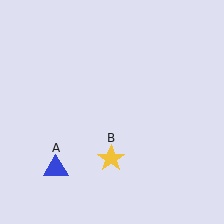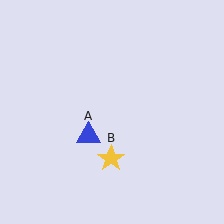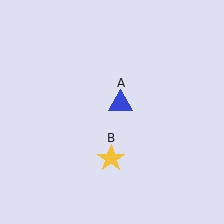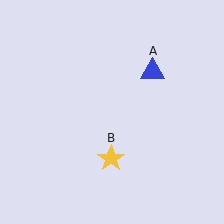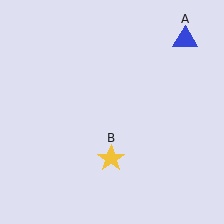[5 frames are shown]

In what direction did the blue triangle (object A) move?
The blue triangle (object A) moved up and to the right.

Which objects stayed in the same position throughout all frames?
Yellow star (object B) remained stationary.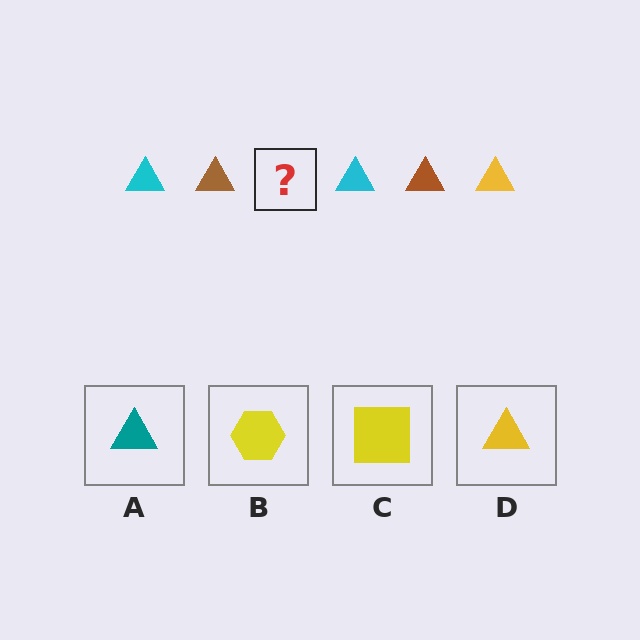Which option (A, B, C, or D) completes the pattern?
D.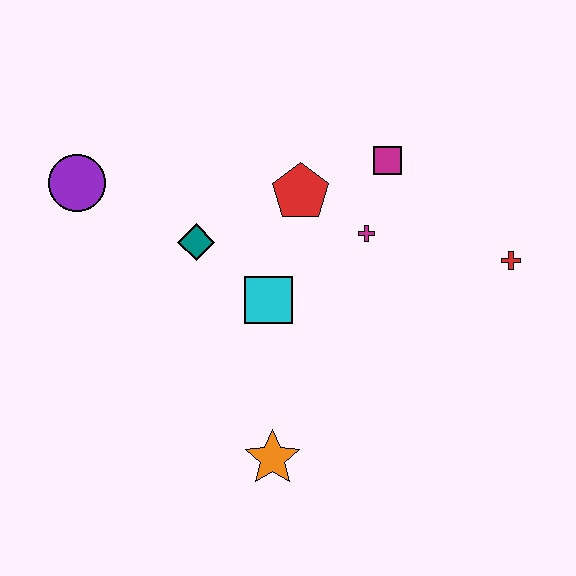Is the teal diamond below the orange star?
No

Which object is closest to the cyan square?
The teal diamond is closest to the cyan square.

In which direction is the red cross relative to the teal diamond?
The red cross is to the right of the teal diamond.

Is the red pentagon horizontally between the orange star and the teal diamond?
No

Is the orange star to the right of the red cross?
No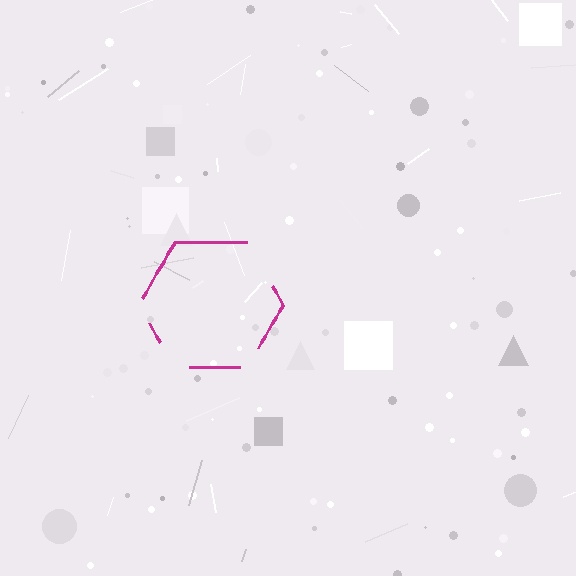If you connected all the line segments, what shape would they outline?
They would outline a hexagon.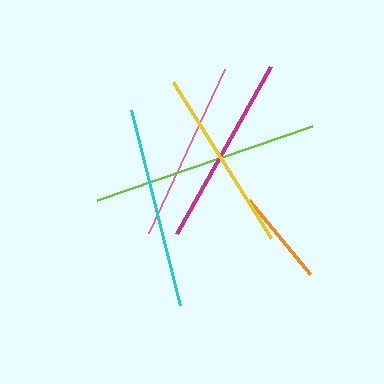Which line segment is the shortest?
The orange line is the shortest at approximately 96 pixels.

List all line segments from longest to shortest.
From longest to shortest: lime, cyan, magenta, yellow, pink, orange.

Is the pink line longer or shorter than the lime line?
The lime line is longer than the pink line.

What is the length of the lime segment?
The lime segment is approximately 227 pixels long.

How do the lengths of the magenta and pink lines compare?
The magenta and pink lines are approximately the same length.